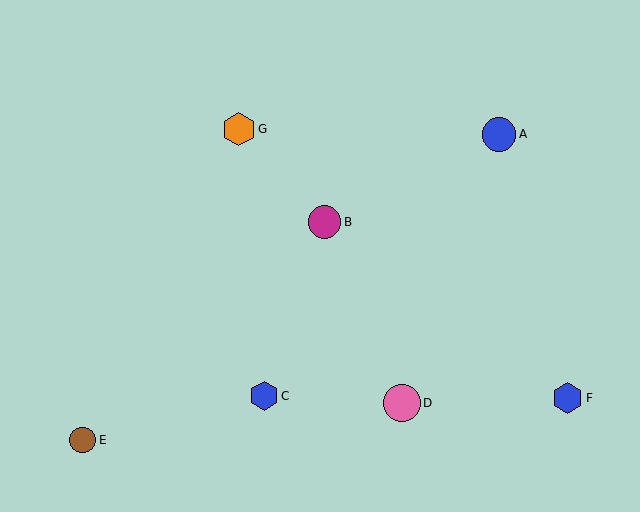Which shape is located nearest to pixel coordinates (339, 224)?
The magenta circle (labeled B) at (325, 222) is nearest to that location.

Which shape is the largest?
The pink circle (labeled D) is the largest.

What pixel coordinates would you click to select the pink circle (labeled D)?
Click at (402, 403) to select the pink circle D.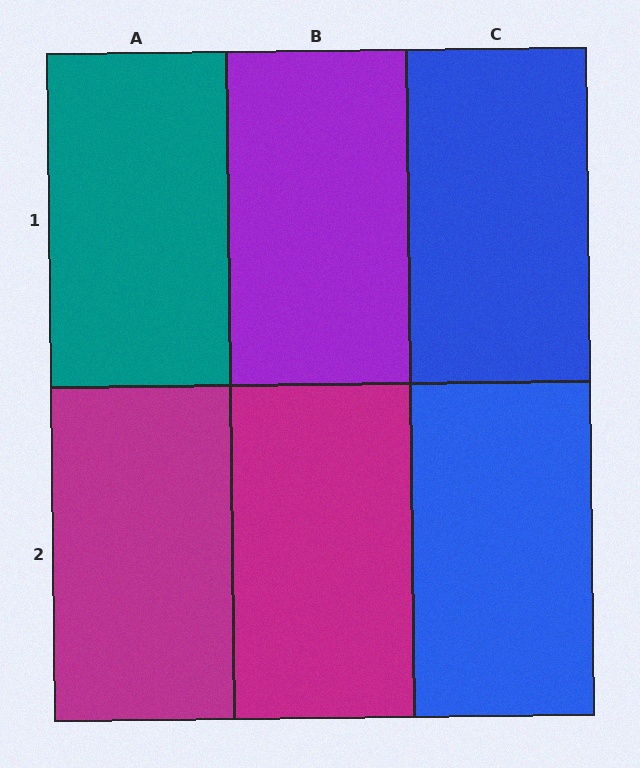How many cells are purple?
1 cell is purple.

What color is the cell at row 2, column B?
Magenta.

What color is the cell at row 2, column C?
Blue.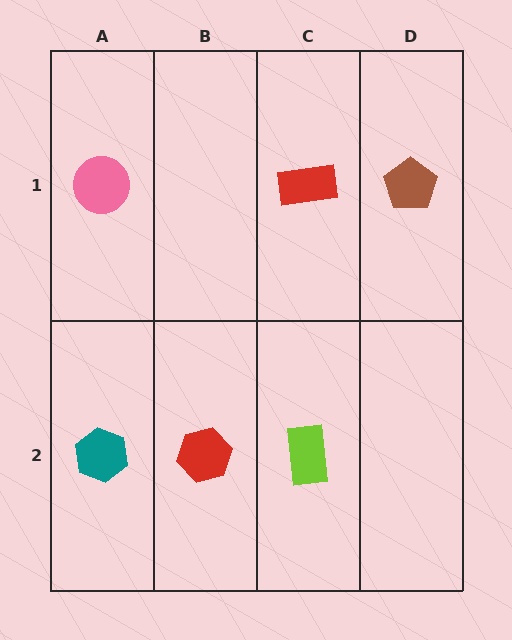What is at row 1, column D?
A brown pentagon.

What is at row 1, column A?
A pink circle.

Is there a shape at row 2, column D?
No, that cell is empty.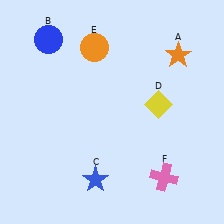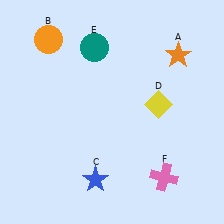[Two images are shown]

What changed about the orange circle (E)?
In Image 1, E is orange. In Image 2, it changed to teal.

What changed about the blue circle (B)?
In Image 1, B is blue. In Image 2, it changed to orange.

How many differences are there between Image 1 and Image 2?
There are 2 differences between the two images.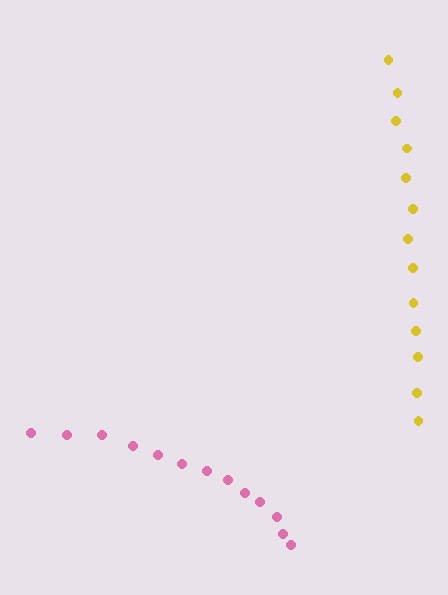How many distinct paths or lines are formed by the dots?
There are 2 distinct paths.